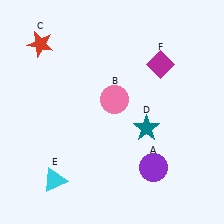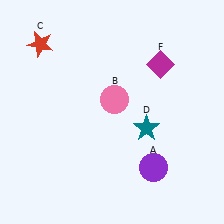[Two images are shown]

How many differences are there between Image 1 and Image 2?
There is 1 difference between the two images.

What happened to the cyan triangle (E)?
The cyan triangle (E) was removed in Image 2. It was in the bottom-left area of Image 1.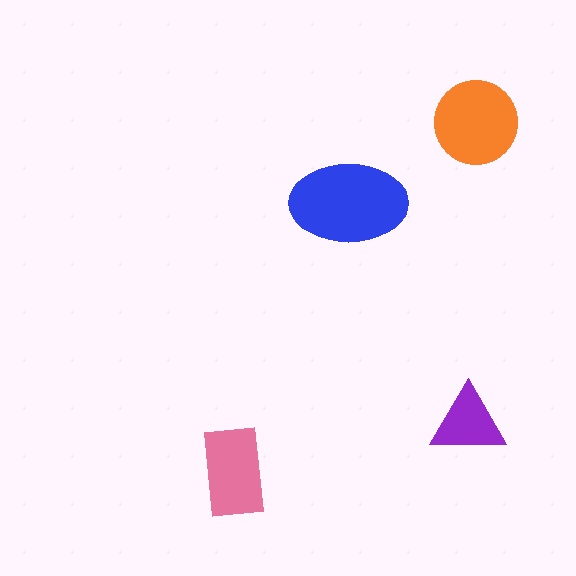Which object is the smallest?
The purple triangle.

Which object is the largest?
The blue ellipse.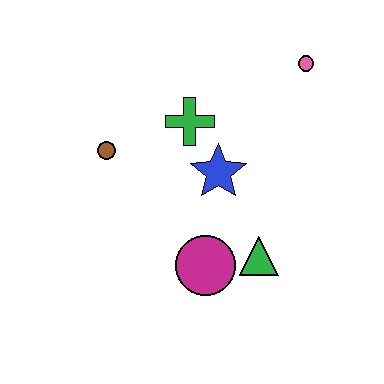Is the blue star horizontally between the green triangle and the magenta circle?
Yes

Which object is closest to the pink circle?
The green cross is closest to the pink circle.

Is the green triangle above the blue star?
No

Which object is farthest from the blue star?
The pink circle is farthest from the blue star.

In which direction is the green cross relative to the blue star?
The green cross is above the blue star.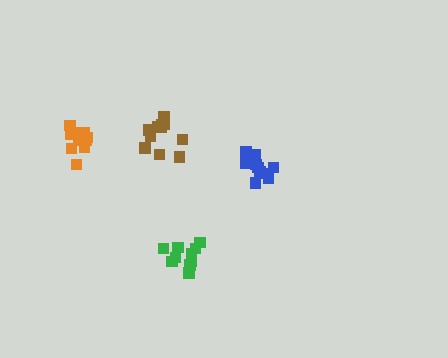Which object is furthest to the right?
The blue cluster is rightmost.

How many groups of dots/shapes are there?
There are 4 groups.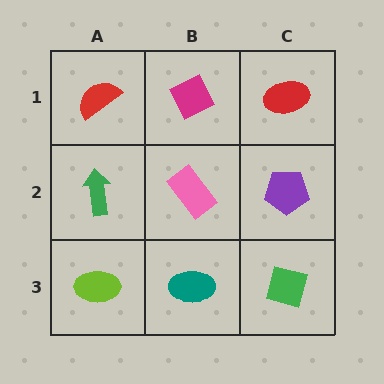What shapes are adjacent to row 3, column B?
A pink rectangle (row 2, column B), a lime ellipse (row 3, column A), a green square (row 3, column C).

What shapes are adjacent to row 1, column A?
A green arrow (row 2, column A), a magenta diamond (row 1, column B).